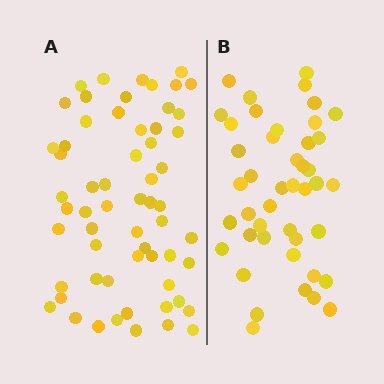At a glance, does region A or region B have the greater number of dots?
Region A (the left region) has more dots.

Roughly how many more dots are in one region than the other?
Region A has approximately 15 more dots than region B.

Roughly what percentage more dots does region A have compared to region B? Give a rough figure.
About 35% more.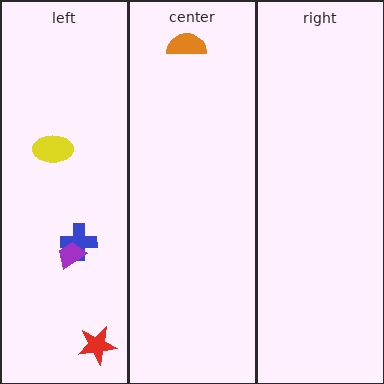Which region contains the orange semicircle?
The center region.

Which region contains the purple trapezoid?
The left region.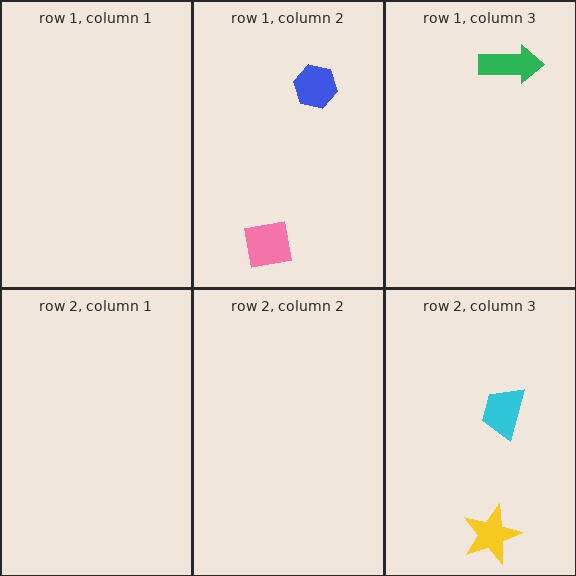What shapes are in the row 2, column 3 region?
The yellow star, the cyan trapezoid.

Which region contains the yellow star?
The row 2, column 3 region.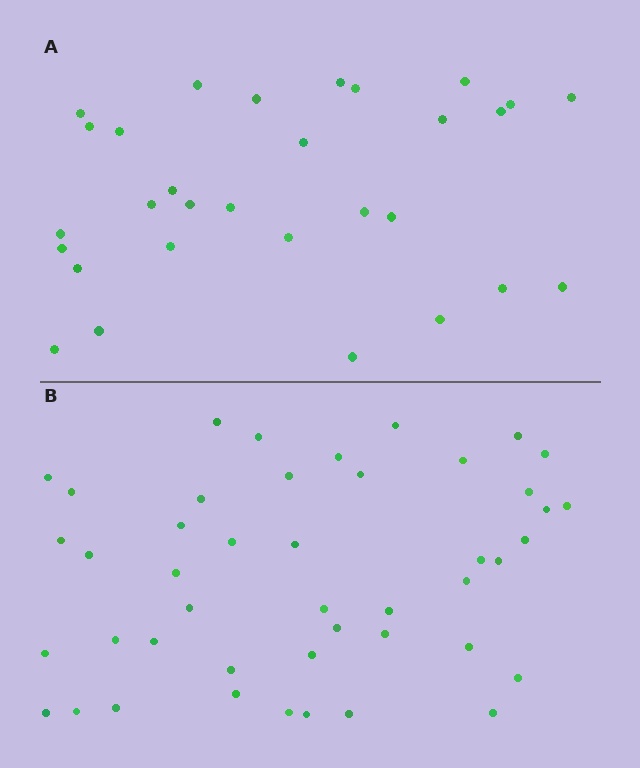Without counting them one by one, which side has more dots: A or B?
Region B (the bottom region) has more dots.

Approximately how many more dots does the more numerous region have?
Region B has approximately 15 more dots than region A.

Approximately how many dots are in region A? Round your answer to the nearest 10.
About 30 dots.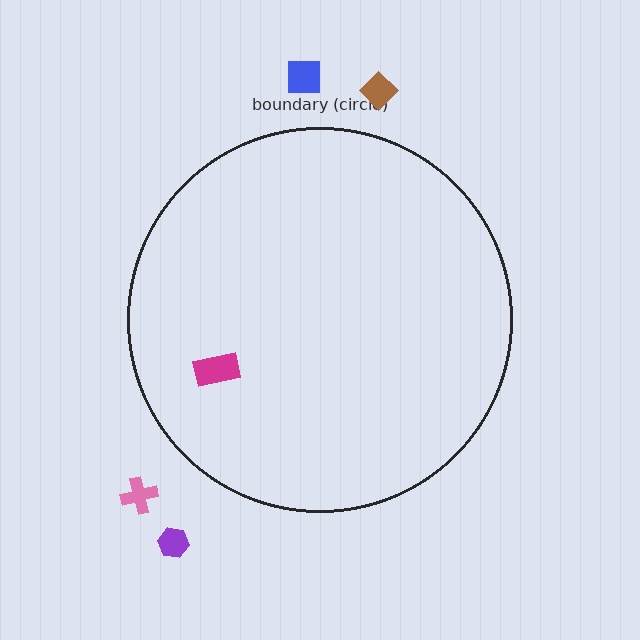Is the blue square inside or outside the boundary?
Outside.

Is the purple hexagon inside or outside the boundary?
Outside.